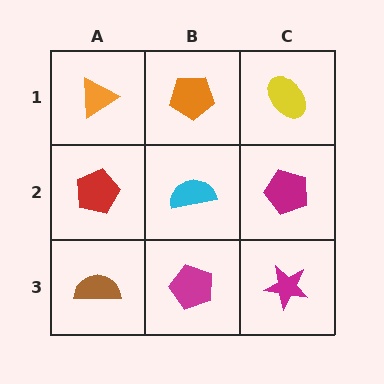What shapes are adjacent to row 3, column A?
A red pentagon (row 2, column A), a magenta pentagon (row 3, column B).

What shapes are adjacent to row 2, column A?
An orange triangle (row 1, column A), a brown semicircle (row 3, column A), a cyan semicircle (row 2, column B).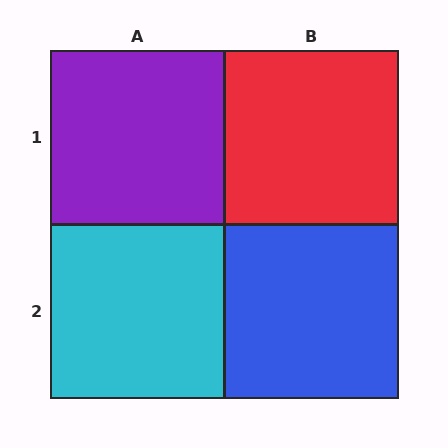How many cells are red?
1 cell is red.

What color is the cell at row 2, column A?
Cyan.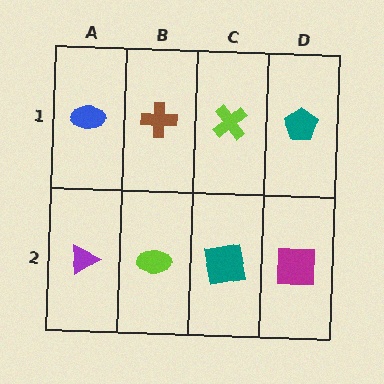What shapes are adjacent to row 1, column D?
A magenta square (row 2, column D), a lime cross (row 1, column C).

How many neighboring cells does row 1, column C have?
3.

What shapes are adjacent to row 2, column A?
A blue ellipse (row 1, column A), a lime ellipse (row 2, column B).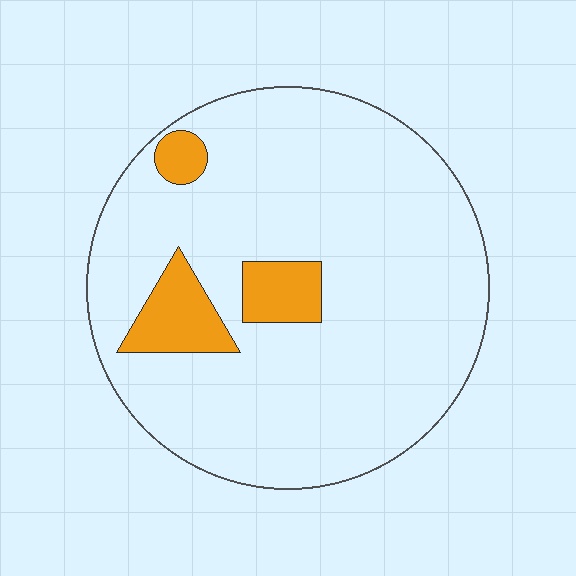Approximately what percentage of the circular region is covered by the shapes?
Approximately 10%.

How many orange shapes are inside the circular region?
3.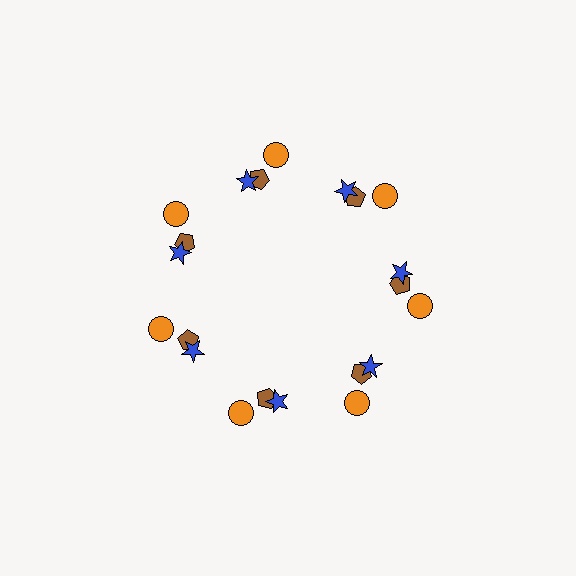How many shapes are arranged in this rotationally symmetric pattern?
There are 21 shapes, arranged in 7 groups of 3.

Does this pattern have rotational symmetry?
Yes, this pattern has 7-fold rotational symmetry. It looks the same after rotating 51 degrees around the center.